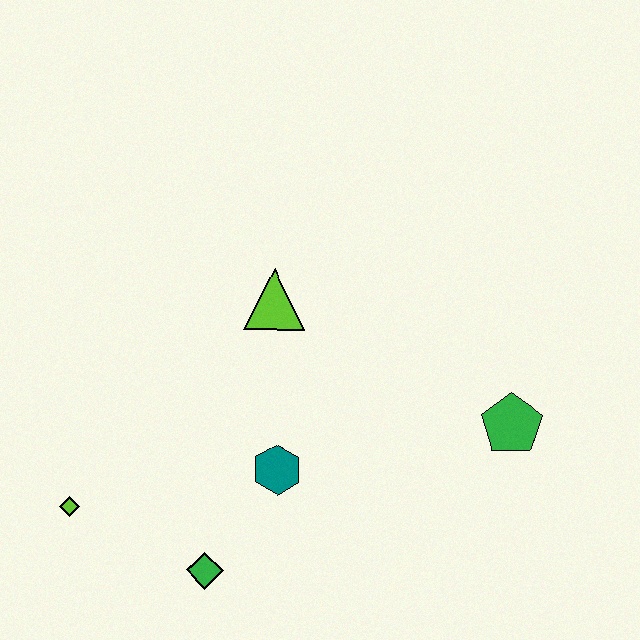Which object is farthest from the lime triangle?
The lime diamond is farthest from the lime triangle.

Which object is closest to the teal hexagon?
The green diamond is closest to the teal hexagon.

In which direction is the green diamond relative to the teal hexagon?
The green diamond is below the teal hexagon.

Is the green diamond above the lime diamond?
No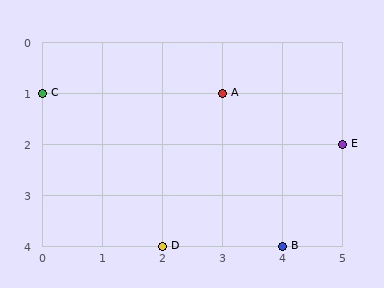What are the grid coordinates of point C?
Point C is at grid coordinates (0, 1).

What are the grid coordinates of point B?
Point B is at grid coordinates (4, 4).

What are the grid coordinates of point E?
Point E is at grid coordinates (5, 2).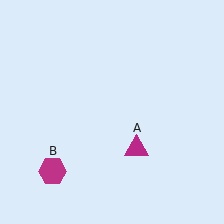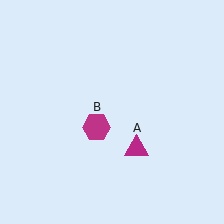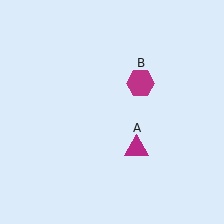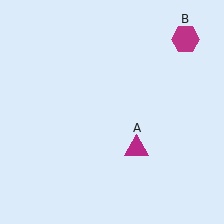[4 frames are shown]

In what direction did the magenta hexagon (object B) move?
The magenta hexagon (object B) moved up and to the right.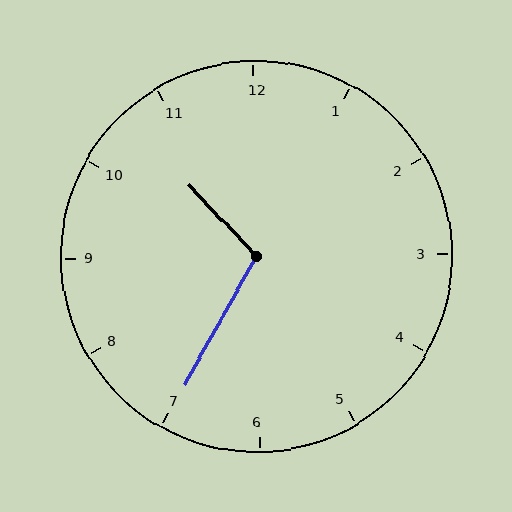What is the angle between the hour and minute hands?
Approximately 108 degrees.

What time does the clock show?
10:35.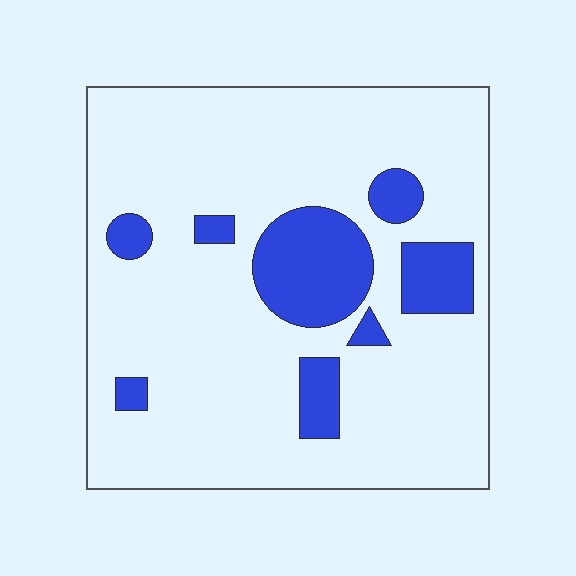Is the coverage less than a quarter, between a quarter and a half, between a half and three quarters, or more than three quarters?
Less than a quarter.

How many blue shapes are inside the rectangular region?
8.